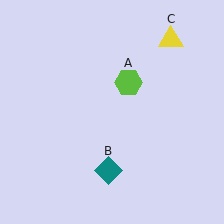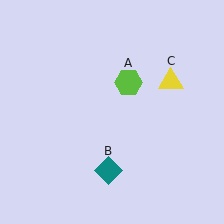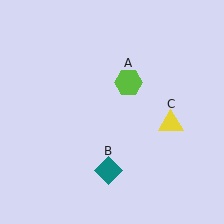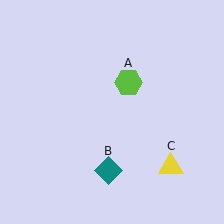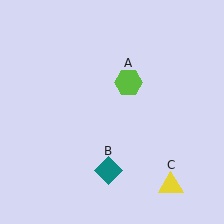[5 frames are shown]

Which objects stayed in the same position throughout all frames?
Lime hexagon (object A) and teal diamond (object B) remained stationary.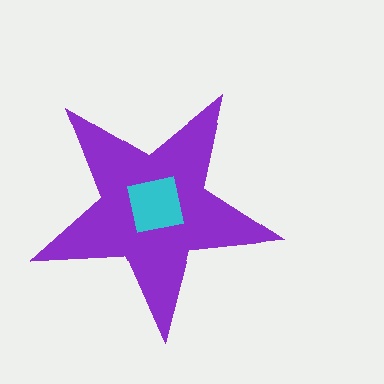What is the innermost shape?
The cyan square.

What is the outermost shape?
The purple star.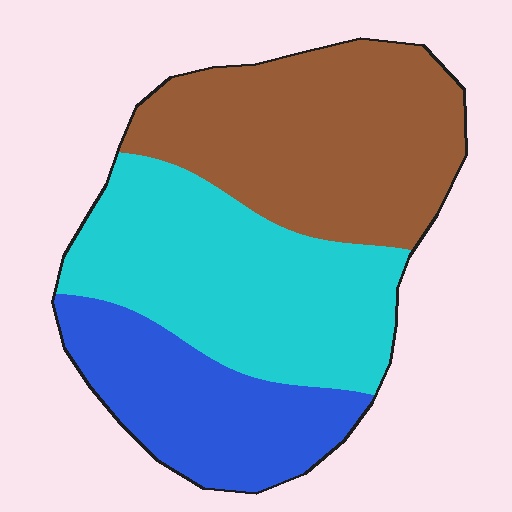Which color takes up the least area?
Blue, at roughly 25%.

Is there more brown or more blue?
Brown.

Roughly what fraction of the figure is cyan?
Cyan takes up about three eighths (3/8) of the figure.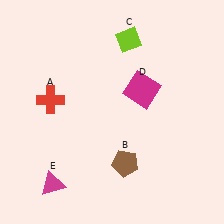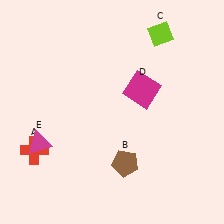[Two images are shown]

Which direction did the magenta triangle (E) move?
The magenta triangle (E) moved up.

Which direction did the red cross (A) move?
The red cross (A) moved down.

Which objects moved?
The objects that moved are: the red cross (A), the lime diamond (C), the magenta triangle (E).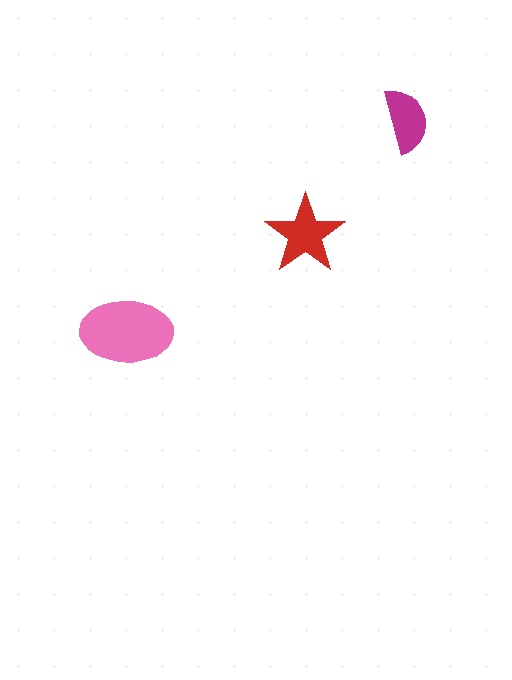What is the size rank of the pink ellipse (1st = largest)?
1st.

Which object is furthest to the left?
The pink ellipse is leftmost.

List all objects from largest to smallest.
The pink ellipse, the red star, the magenta semicircle.